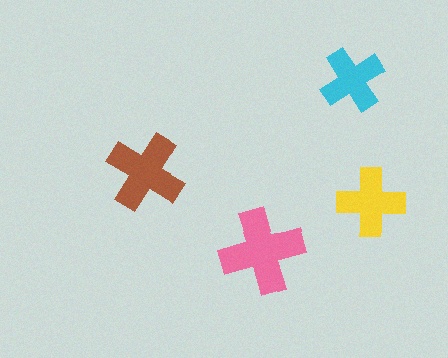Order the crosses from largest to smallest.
the pink one, the brown one, the yellow one, the cyan one.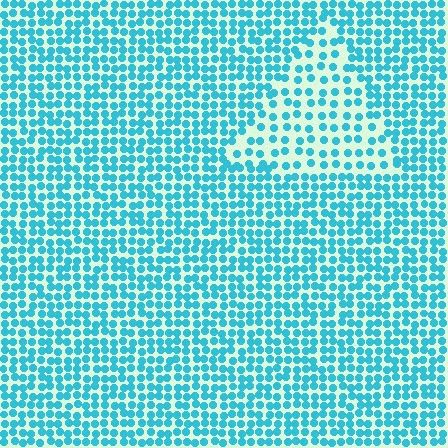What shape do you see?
I see a triangle.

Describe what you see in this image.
The image contains small cyan elements arranged at two different densities. A triangle-shaped region is visible where the elements are less densely packed than the surrounding area.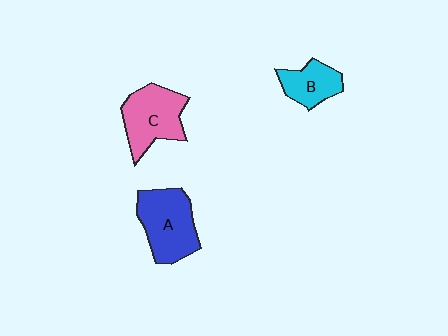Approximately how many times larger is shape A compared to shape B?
Approximately 1.7 times.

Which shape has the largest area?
Shape A (blue).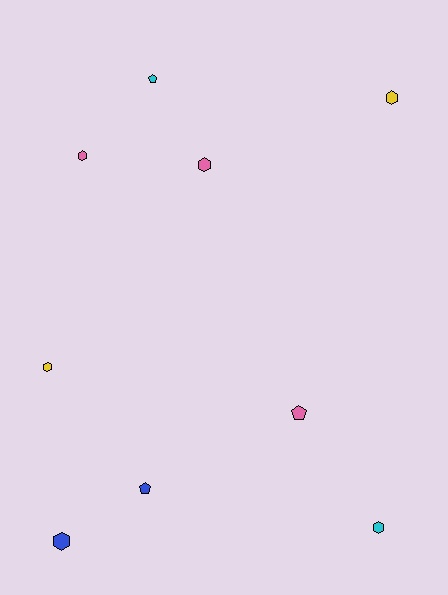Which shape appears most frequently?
Hexagon, with 6 objects.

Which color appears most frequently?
Pink, with 3 objects.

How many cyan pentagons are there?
There is 1 cyan pentagon.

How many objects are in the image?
There are 9 objects.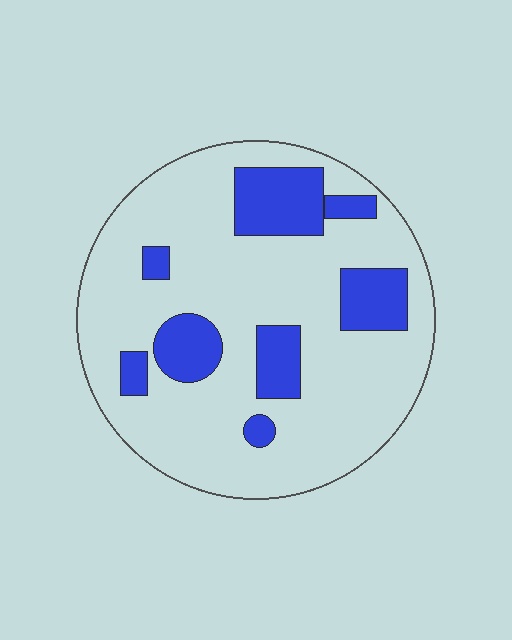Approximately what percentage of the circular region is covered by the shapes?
Approximately 20%.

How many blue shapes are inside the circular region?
8.